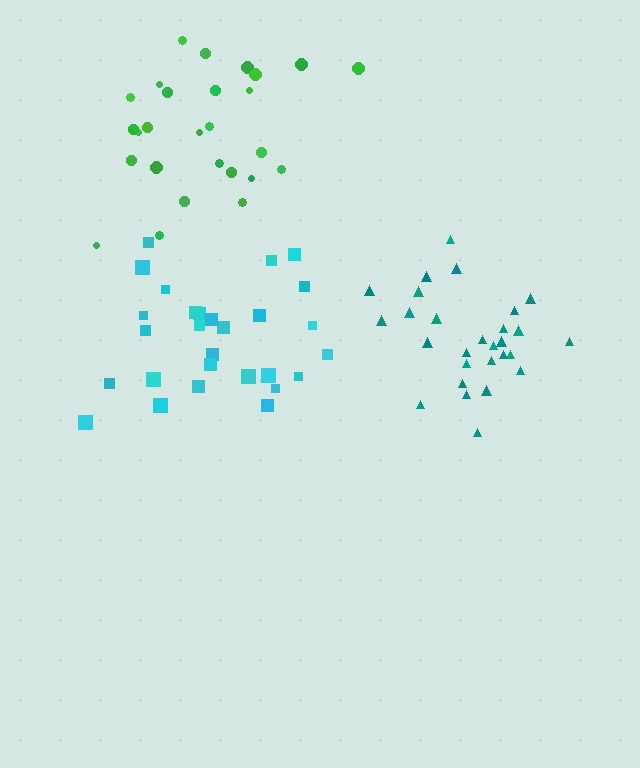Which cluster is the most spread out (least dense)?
Cyan.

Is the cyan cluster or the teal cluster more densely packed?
Teal.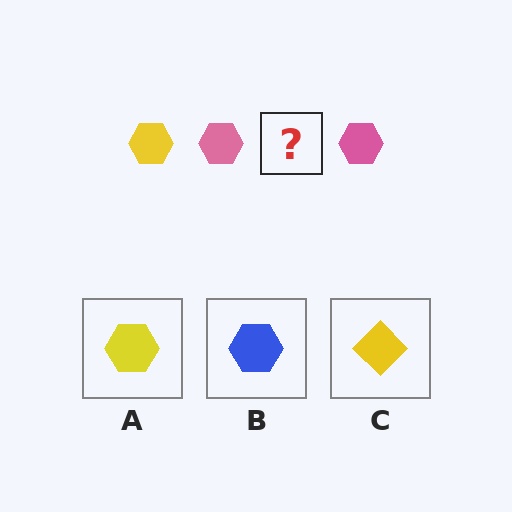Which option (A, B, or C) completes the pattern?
A.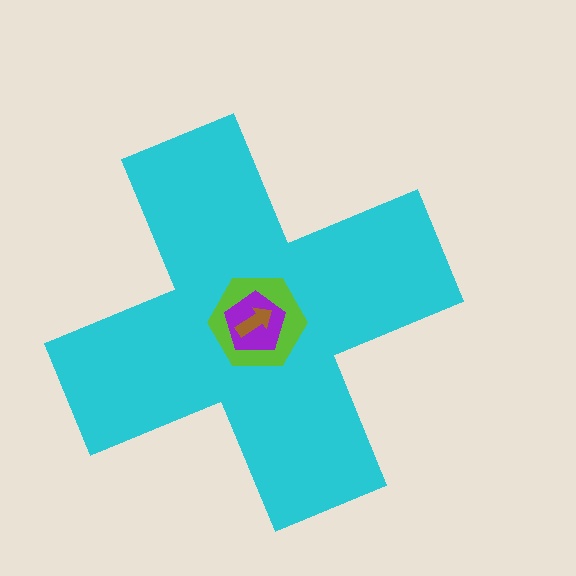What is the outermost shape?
The cyan cross.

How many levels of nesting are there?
4.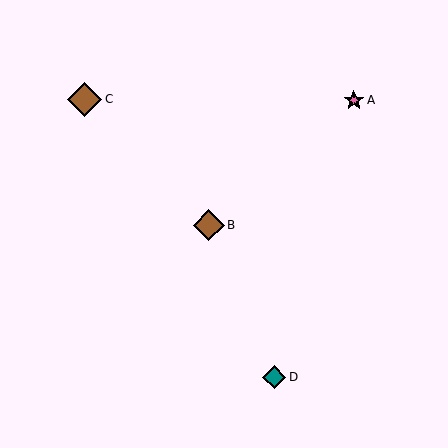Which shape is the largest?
The brown diamond (labeled C) is the largest.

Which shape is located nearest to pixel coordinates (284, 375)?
The teal diamond (labeled D) at (274, 377) is nearest to that location.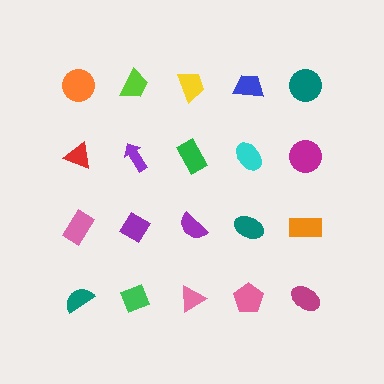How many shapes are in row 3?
5 shapes.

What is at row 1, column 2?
A lime trapezoid.